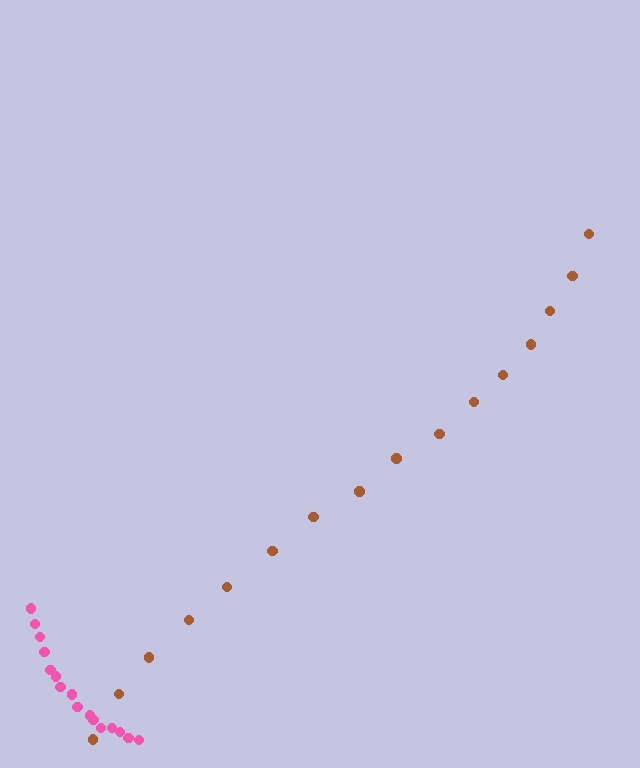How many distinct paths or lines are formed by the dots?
There are 2 distinct paths.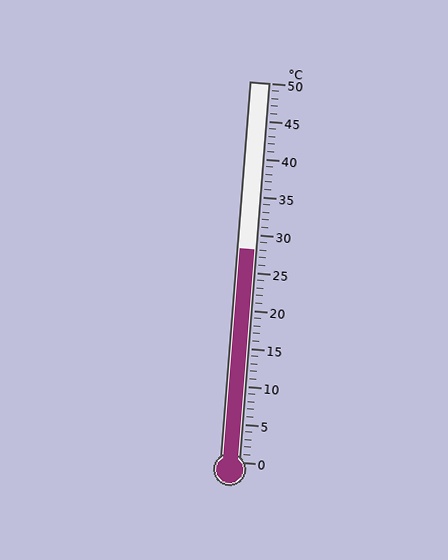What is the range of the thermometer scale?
The thermometer scale ranges from 0°C to 50°C.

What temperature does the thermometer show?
The thermometer shows approximately 28°C.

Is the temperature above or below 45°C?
The temperature is below 45°C.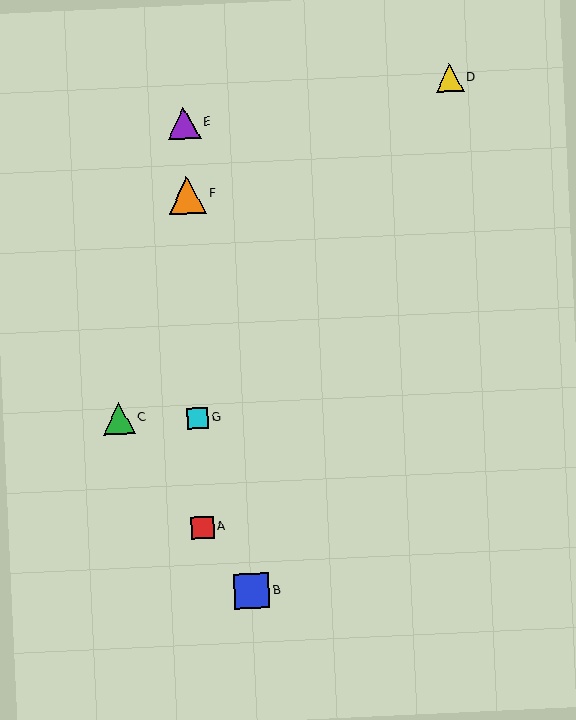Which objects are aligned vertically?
Objects A, E, F, G are aligned vertically.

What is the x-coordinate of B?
Object B is at x≈252.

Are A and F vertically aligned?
Yes, both are at x≈203.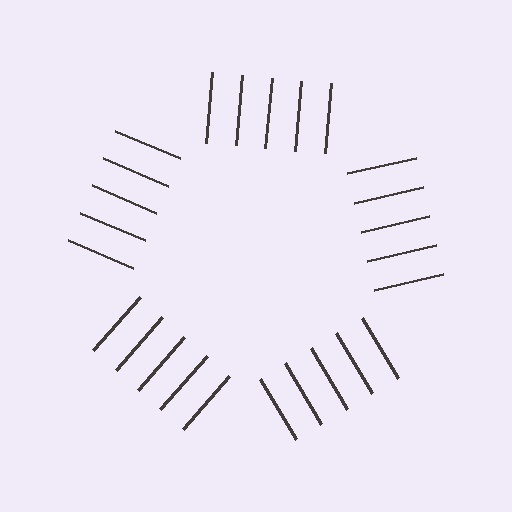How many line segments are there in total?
25 — 5 along each of the 5 edges.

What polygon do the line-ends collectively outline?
An illusory pentagon — the line segments terminate on its edges but no continuous stroke is drawn.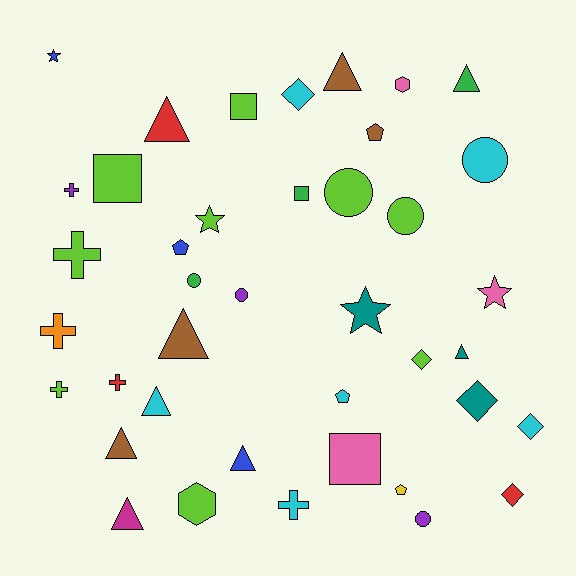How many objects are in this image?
There are 40 objects.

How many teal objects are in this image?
There are 3 teal objects.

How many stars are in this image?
There are 4 stars.